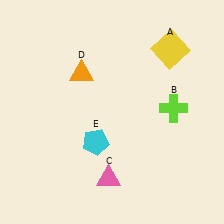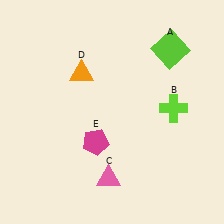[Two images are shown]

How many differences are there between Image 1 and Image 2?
There are 2 differences between the two images.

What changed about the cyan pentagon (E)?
In Image 1, E is cyan. In Image 2, it changed to magenta.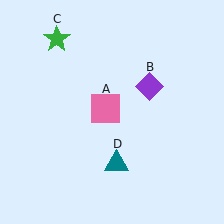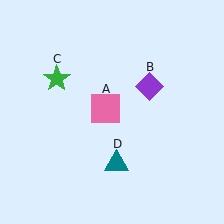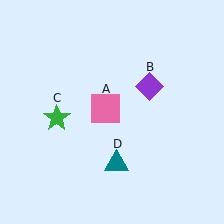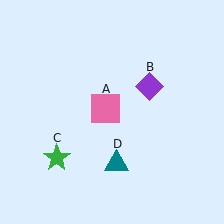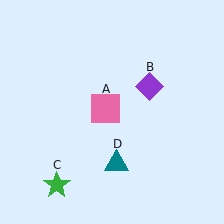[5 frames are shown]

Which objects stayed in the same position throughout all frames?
Pink square (object A) and purple diamond (object B) and teal triangle (object D) remained stationary.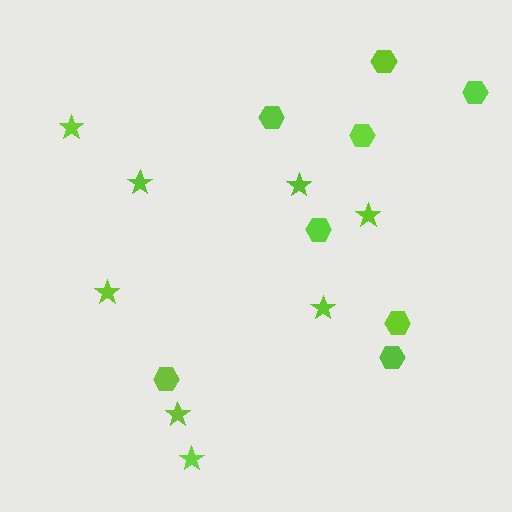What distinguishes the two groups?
There are 2 groups: one group of hexagons (8) and one group of stars (8).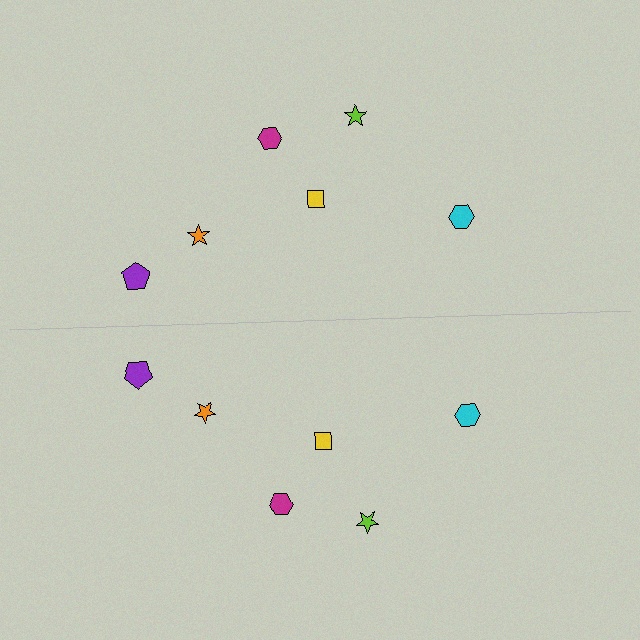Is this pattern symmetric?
Yes, this pattern has bilateral (reflection) symmetry.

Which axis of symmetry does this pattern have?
The pattern has a horizontal axis of symmetry running through the center of the image.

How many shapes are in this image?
There are 12 shapes in this image.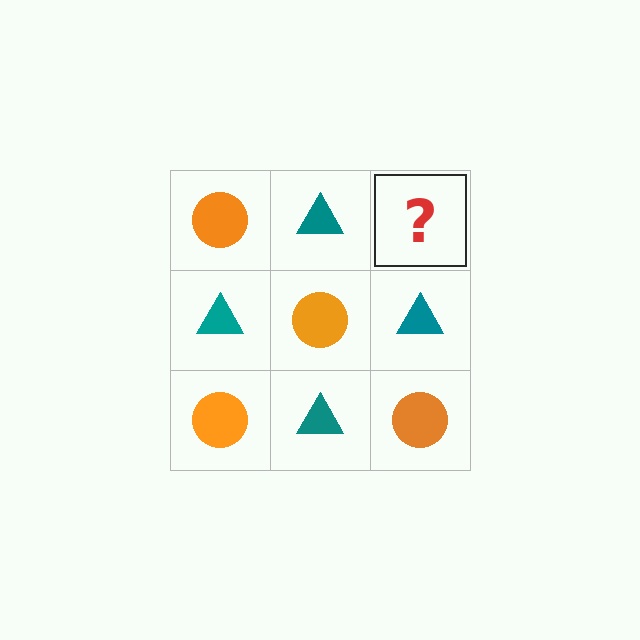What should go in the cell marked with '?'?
The missing cell should contain an orange circle.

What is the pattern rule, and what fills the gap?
The rule is that it alternates orange circle and teal triangle in a checkerboard pattern. The gap should be filled with an orange circle.